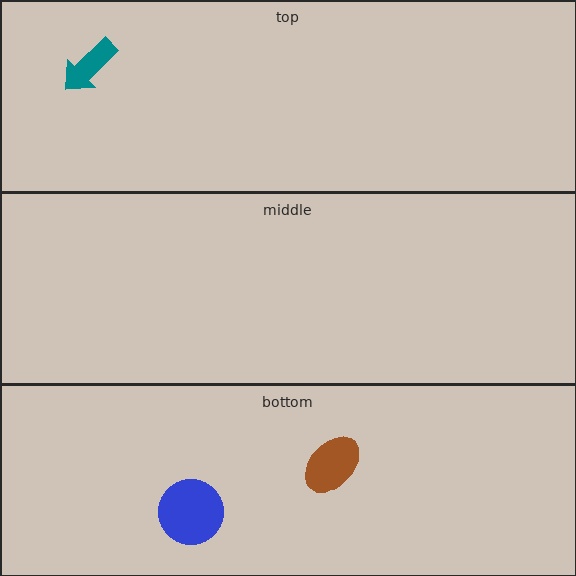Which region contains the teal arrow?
The top region.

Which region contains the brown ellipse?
The bottom region.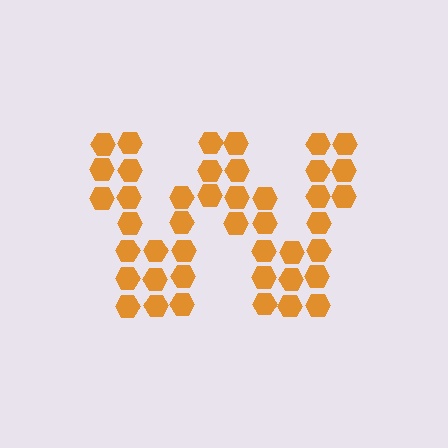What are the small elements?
The small elements are hexagons.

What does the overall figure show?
The overall figure shows the letter W.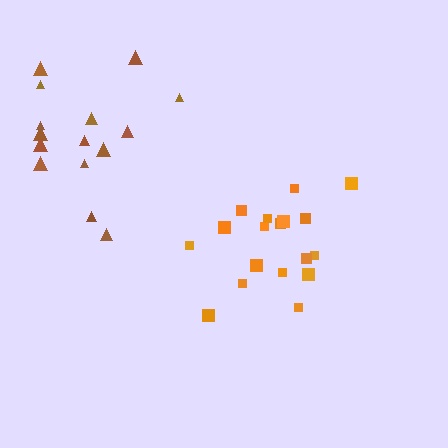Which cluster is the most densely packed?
Orange.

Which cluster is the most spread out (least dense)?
Brown.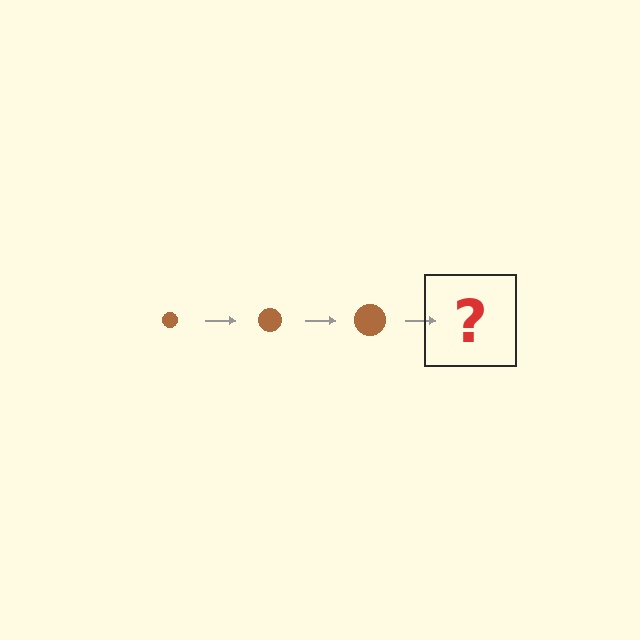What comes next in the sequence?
The next element should be a brown circle, larger than the previous one.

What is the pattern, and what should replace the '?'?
The pattern is that the circle gets progressively larger each step. The '?' should be a brown circle, larger than the previous one.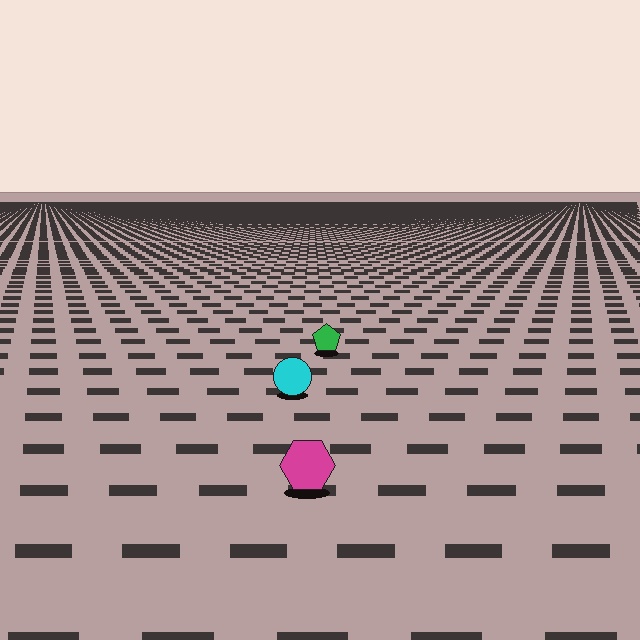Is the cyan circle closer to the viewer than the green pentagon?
Yes. The cyan circle is closer — you can tell from the texture gradient: the ground texture is coarser near it.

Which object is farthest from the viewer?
The green pentagon is farthest from the viewer. It appears smaller and the ground texture around it is denser.